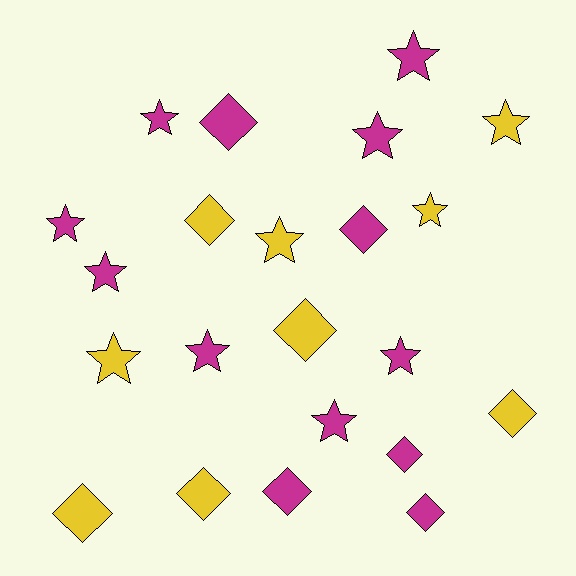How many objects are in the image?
There are 22 objects.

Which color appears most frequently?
Magenta, with 13 objects.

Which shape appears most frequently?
Star, with 12 objects.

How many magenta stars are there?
There are 8 magenta stars.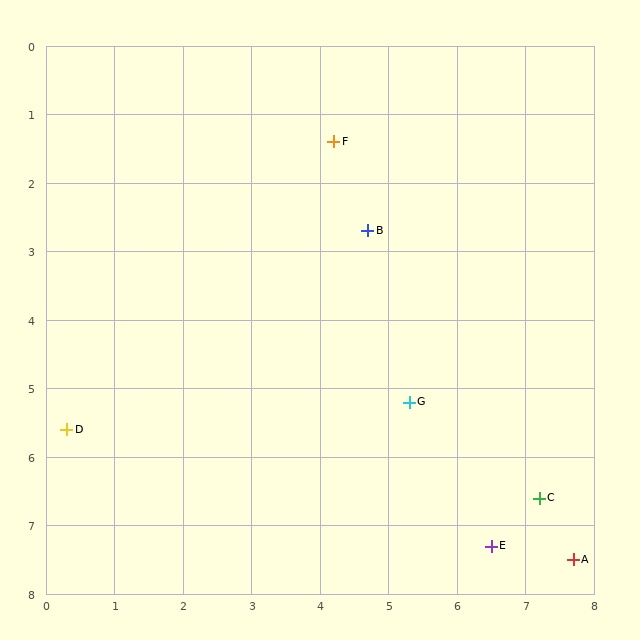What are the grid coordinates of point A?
Point A is at approximately (7.7, 7.5).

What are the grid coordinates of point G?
Point G is at approximately (5.3, 5.2).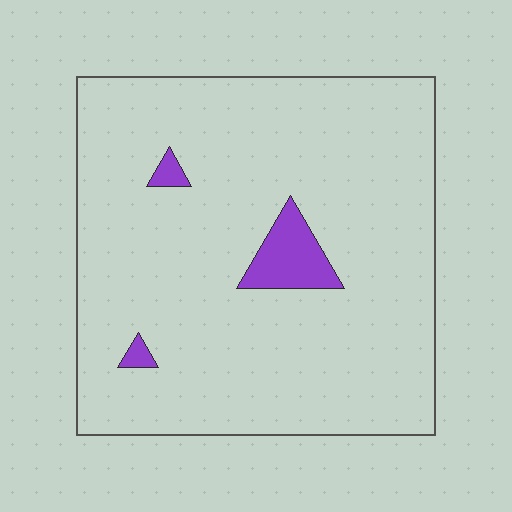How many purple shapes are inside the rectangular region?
3.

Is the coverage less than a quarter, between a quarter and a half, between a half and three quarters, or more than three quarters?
Less than a quarter.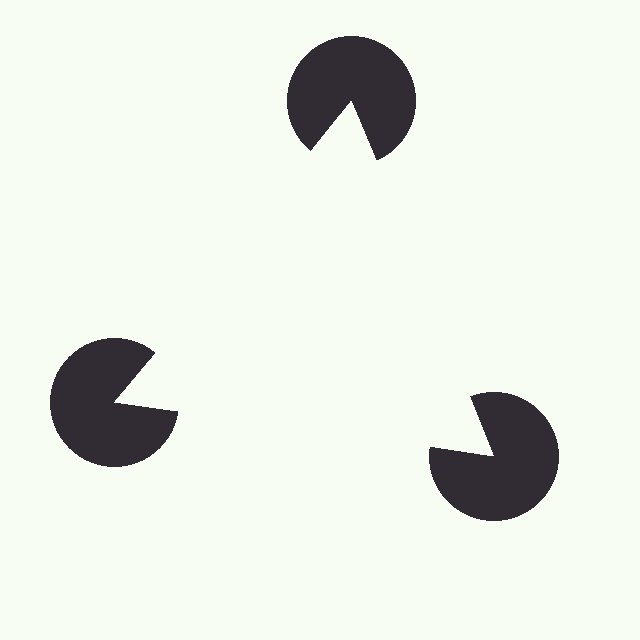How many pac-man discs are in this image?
There are 3 — one at each vertex of the illusory triangle.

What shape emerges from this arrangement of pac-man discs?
An illusory triangle — its edges are inferred from the aligned wedge cuts in the pac-man discs, not physically drawn.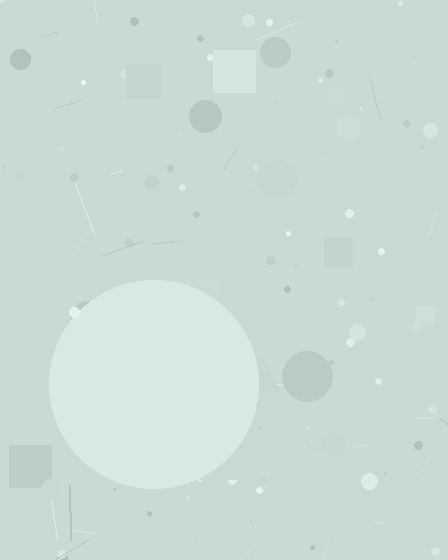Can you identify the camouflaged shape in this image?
The camouflaged shape is a circle.